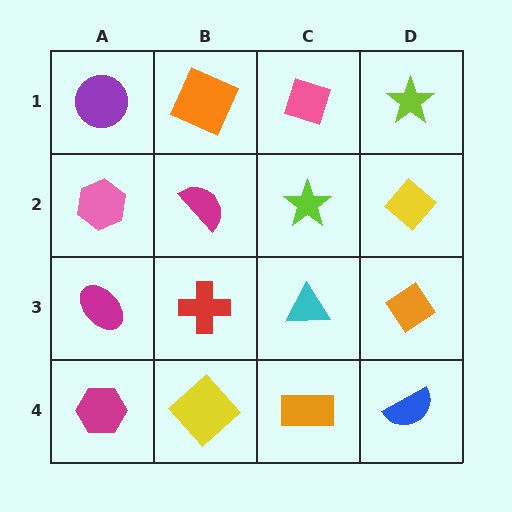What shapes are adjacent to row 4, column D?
An orange diamond (row 3, column D), an orange rectangle (row 4, column C).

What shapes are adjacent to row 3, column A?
A pink hexagon (row 2, column A), a magenta hexagon (row 4, column A), a red cross (row 3, column B).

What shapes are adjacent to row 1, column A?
A pink hexagon (row 2, column A), an orange square (row 1, column B).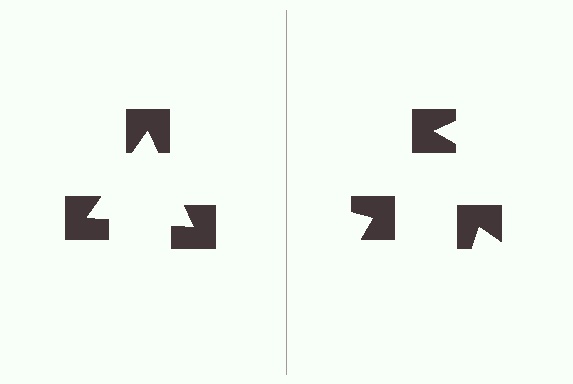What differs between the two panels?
The notched squares are positioned identically on both sides; only the wedge orientations differ. On the left they align to a triangle; on the right they are misaligned.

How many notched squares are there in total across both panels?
6 — 3 on each side.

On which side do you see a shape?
An illusory triangle appears on the left side. On the right side the wedge cuts are rotated, so no coherent shape forms.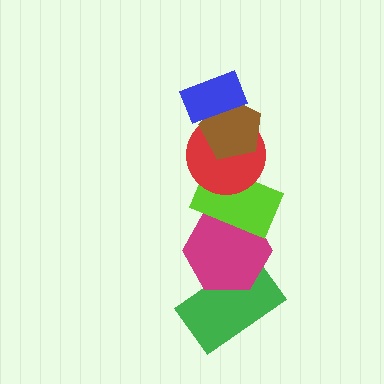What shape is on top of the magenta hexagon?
The lime rectangle is on top of the magenta hexagon.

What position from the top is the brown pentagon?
The brown pentagon is 2nd from the top.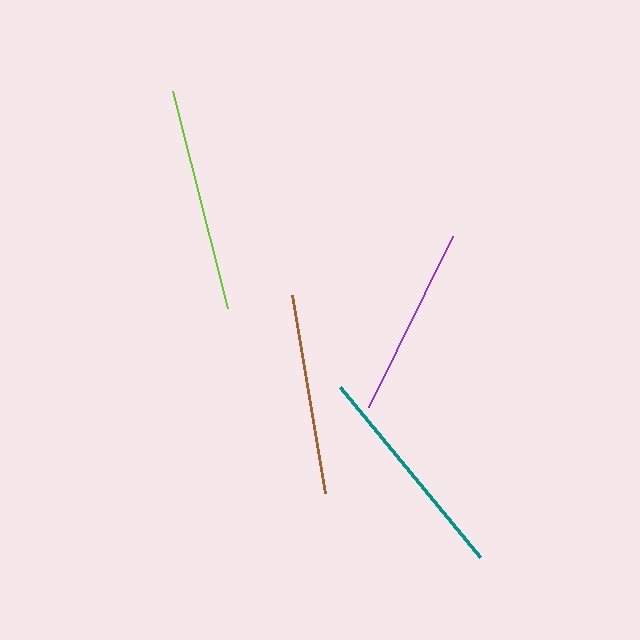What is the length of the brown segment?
The brown segment is approximately 201 pixels long.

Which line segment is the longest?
The lime line is the longest at approximately 224 pixels.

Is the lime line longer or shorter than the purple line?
The lime line is longer than the purple line.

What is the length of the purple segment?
The purple segment is approximately 190 pixels long.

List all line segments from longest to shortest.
From longest to shortest: lime, teal, brown, purple.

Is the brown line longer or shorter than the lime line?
The lime line is longer than the brown line.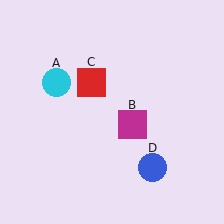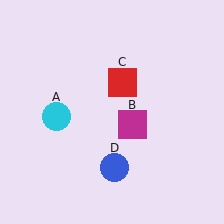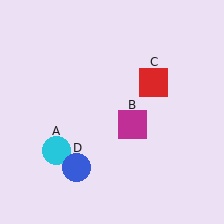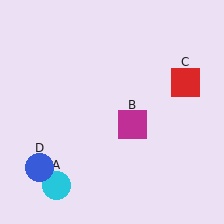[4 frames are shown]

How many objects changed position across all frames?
3 objects changed position: cyan circle (object A), red square (object C), blue circle (object D).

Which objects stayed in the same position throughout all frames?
Magenta square (object B) remained stationary.